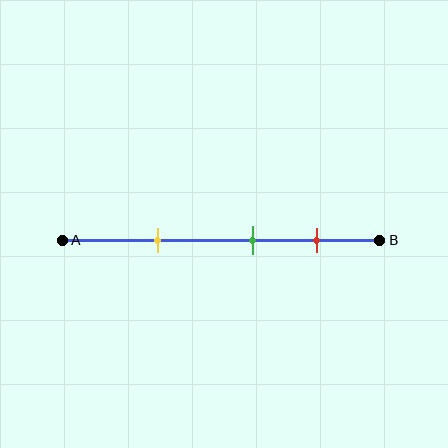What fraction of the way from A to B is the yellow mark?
The yellow mark is approximately 30% (0.3) of the way from A to B.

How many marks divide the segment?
There are 3 marks dividing the segment.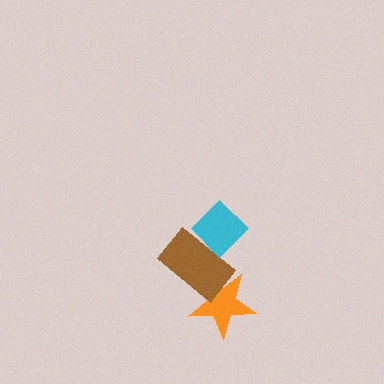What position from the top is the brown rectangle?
The brown rectangle is 2nd from the top.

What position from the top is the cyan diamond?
The cyan diamond is 1st from the top.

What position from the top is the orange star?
The orange star is 3rd from the top.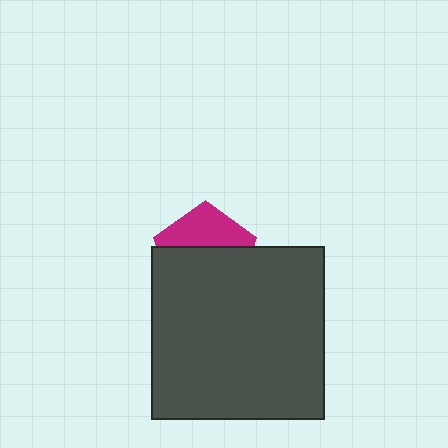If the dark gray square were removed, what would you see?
You would see the complete magenta pentagon.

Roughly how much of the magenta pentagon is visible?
A small part of it is visible (roughly 38%).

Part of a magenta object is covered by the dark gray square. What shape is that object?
It is a pentagon.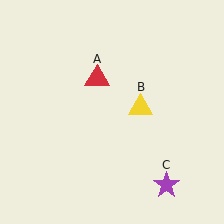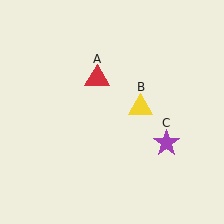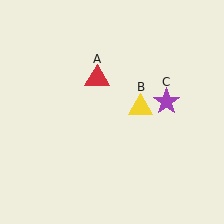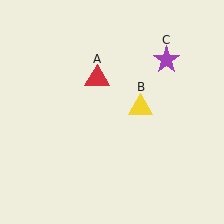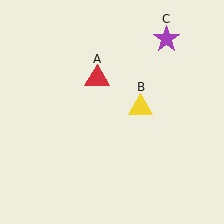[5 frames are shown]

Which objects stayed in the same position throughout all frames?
Red triangle (object A) and yellow triangle (object B) remained stationary.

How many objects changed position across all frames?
1 object changed position: purple star (object C).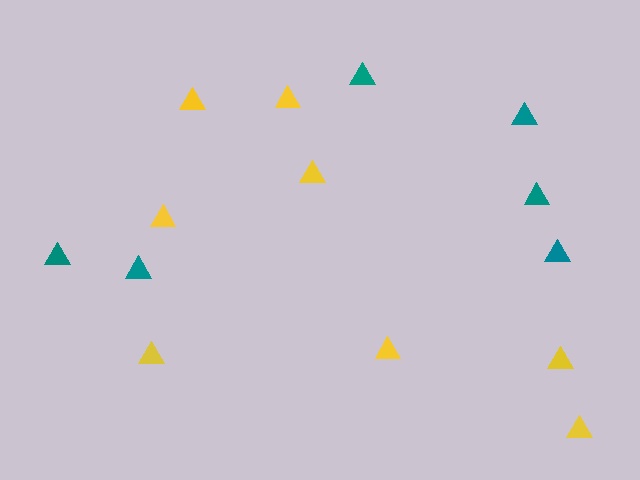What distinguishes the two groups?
There are 2 groups: one group of yellow triangles (8) and one group of teal triangles (6).